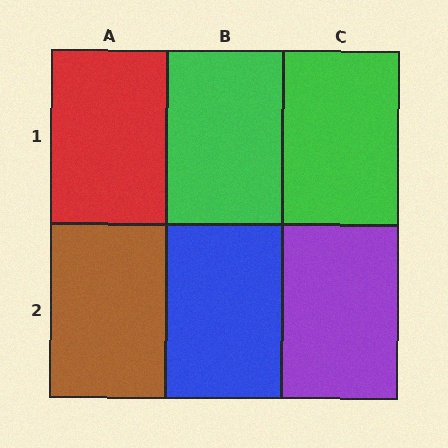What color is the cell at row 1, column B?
Green.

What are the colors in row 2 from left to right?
Brown, blue, purple.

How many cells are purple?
1 cell is purple.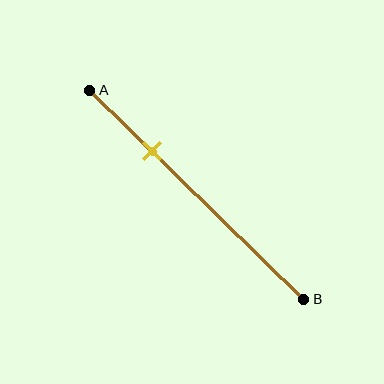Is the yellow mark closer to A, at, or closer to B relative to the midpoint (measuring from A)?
The yellow mark is closer to point A than the midpoint of segment AB.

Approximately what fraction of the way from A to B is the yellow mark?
The yellow mark is approximately 30% of the way from A to B.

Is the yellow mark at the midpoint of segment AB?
No, the mark is at about 30% from A, not at the 50% midpoint.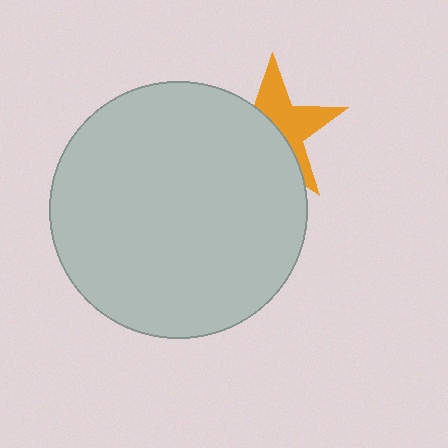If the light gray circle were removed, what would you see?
You would see the complete orange star.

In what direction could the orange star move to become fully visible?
The orange star could move toward the upper-right. That would shift it out from behind the light gray circle entirely.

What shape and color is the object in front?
The object in front is a light gray circle.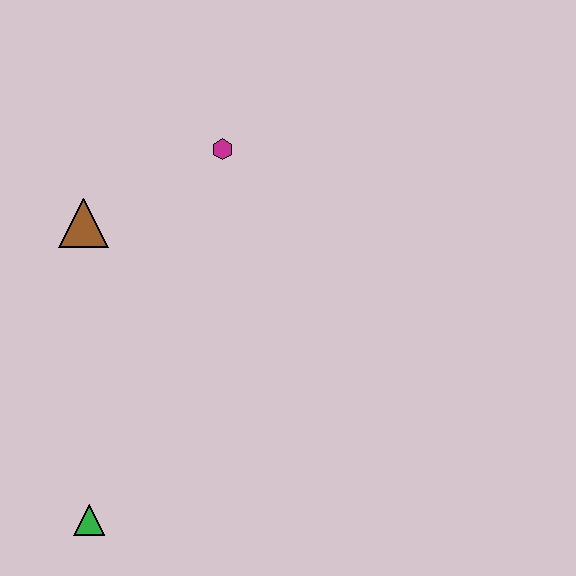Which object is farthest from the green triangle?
The magenta hexagon is farthest from the green triangle.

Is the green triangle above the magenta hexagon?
No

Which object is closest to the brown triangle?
The magenta hexagon is closest to the brown triangle.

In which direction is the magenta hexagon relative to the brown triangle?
The magenta hexagon is to the right of the brown triangle.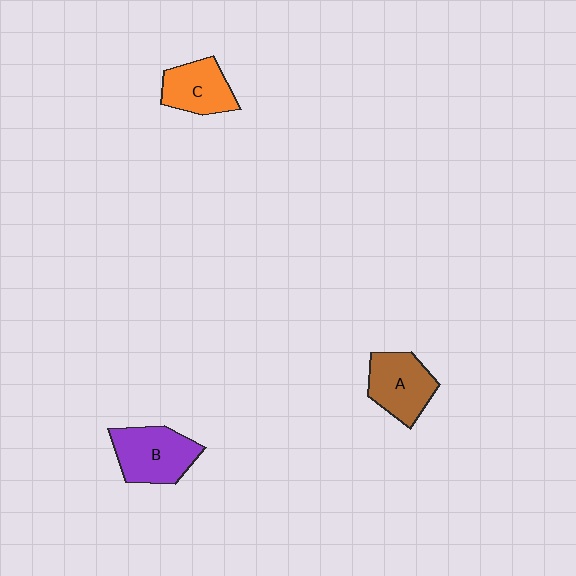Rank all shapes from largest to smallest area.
From largest to smallest: B (purple), A (brown), C (orange).